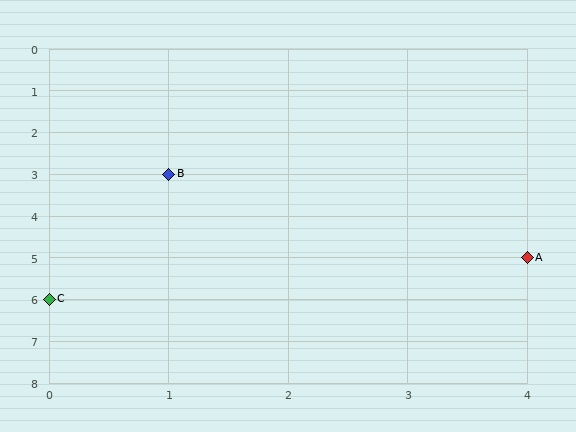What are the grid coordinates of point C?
Point C is at grid coordinates (0, 6).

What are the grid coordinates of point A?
Point A is at grid coordinates (4, 5).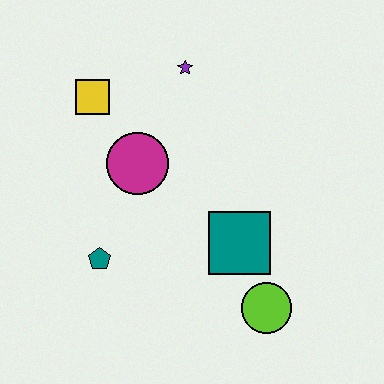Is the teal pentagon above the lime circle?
Yes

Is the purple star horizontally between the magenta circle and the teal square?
Yes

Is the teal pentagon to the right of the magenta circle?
No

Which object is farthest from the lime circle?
The yellow square is farthest from the lime circle.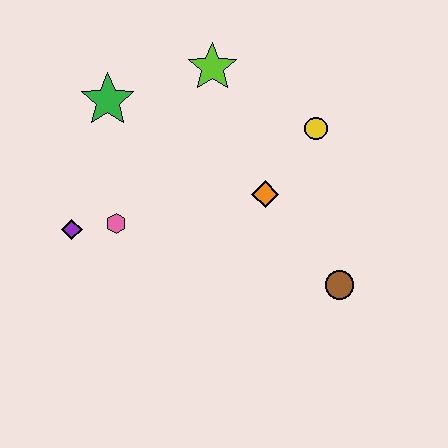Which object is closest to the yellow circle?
The orange diamond is closest to the yellow circle.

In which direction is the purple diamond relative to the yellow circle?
The purple diamond is to the left of the yellow circle.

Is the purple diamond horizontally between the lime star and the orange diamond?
No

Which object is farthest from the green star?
The brown circle is farthest from the green star.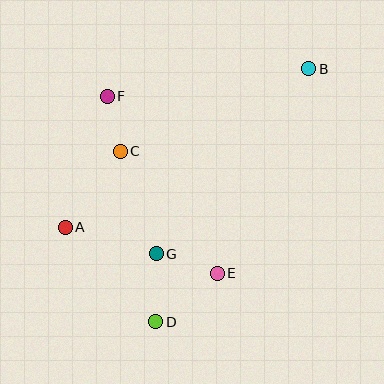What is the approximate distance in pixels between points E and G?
The distance between E and G is approximately 64 pixels.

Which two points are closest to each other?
Points C and F are closest to each other.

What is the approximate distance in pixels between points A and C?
The distance between A and C is approximately 94 pixels.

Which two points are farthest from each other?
Points B and D are farthest from each other.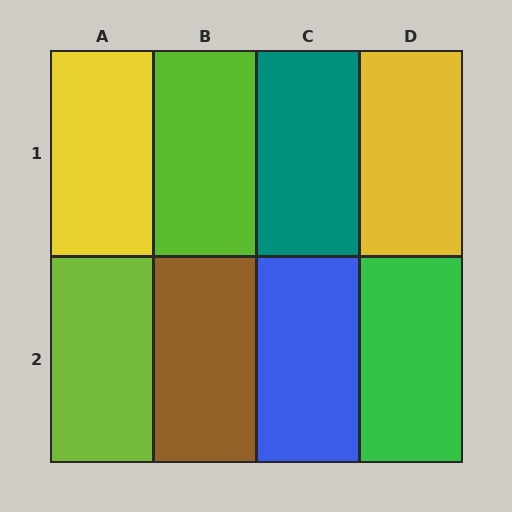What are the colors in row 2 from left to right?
Lime, brown, blue, green.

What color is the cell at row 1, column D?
Yellow.